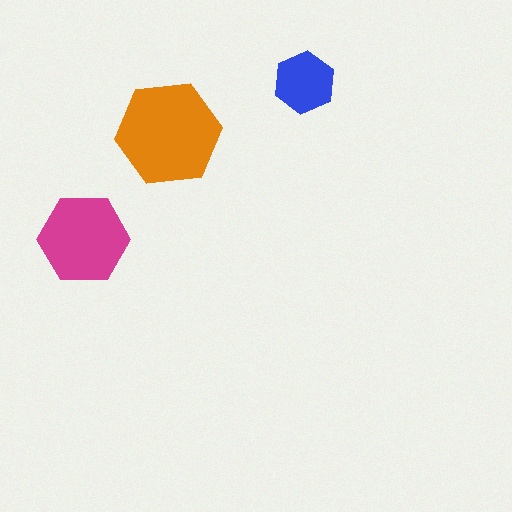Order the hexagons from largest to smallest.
the orange one, the magenta one, the blue one.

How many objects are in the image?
There are 3 objects in the image.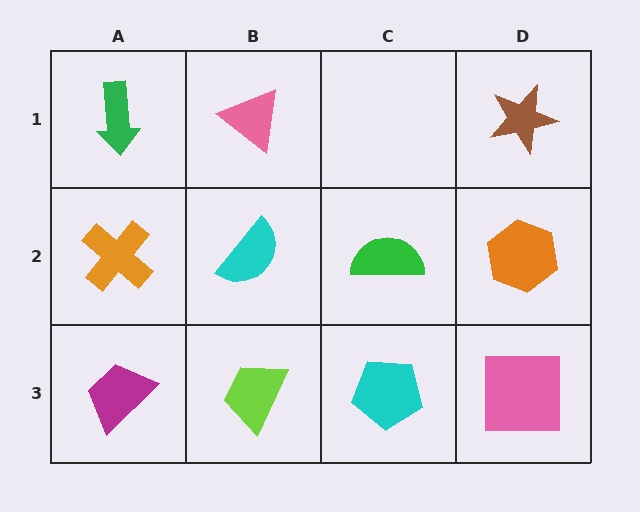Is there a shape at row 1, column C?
No, that cell is empty.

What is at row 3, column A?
A magenta trapezoid.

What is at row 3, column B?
A lime trapezoid.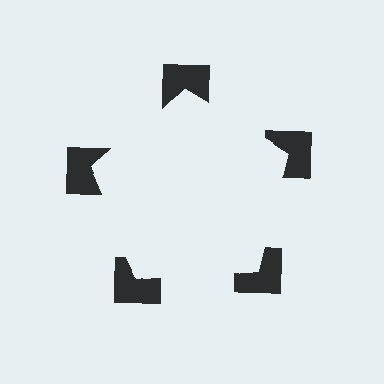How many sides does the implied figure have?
5 sides.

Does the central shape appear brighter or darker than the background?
It typically appears slightly brighter than the background, even though no actual brightness change is drawn.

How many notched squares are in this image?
There are 5 — one at each vertex of the illusory pentagon.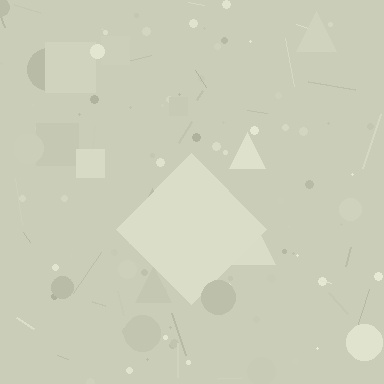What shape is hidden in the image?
A diamond is hidden in the image.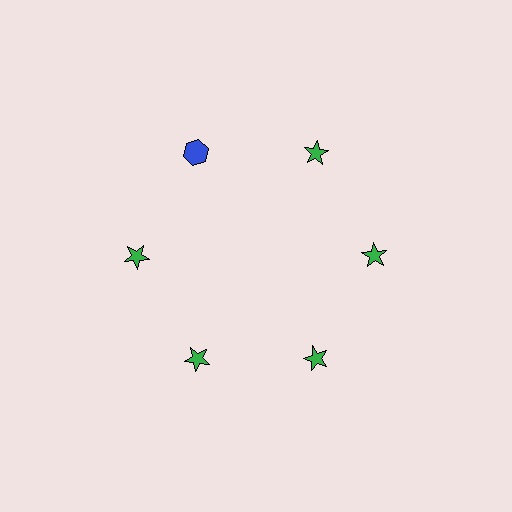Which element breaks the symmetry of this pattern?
The blue hexagon at roughly the 11 o'clock position breaks the symmetry. All other shapes are green stars.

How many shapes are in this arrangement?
There are 6 shapes arranged in a ring pattern.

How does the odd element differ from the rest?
It differs in both color (blue instead of green) and shape (hexagon instead of star).